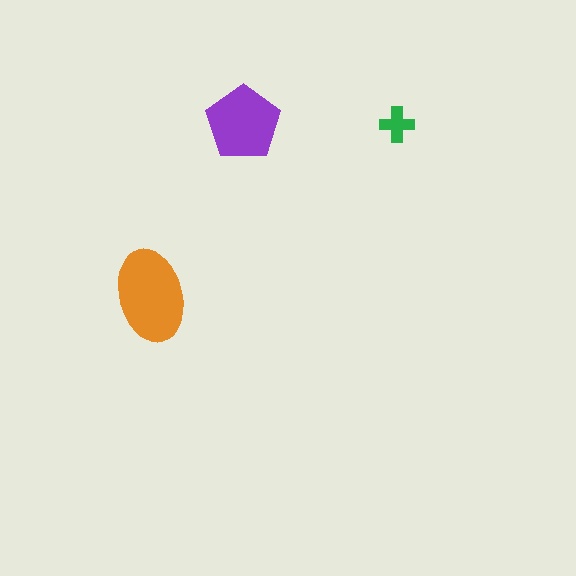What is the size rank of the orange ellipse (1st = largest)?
1st.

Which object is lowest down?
The orange ellipse is bottommost.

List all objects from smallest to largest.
The green cross, the purple pentagon, the orange ellipse.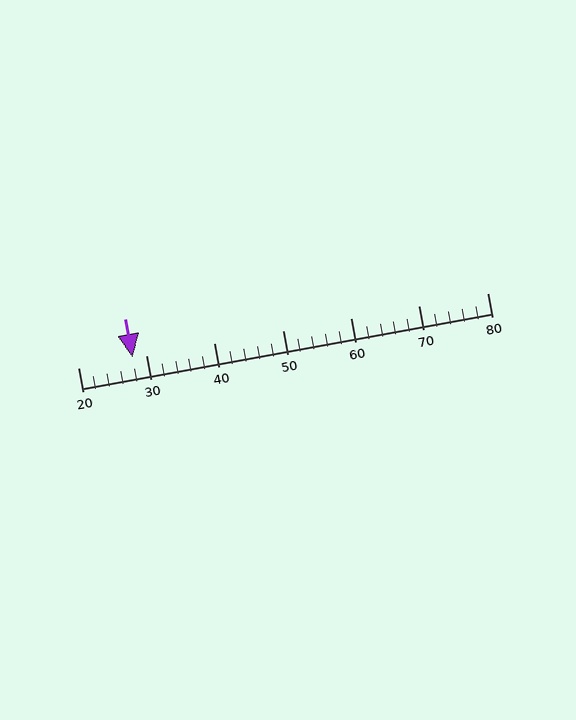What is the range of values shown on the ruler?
The ruler shows values from 20 to 80.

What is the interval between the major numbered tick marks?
The major tick marks are spaced 10 units apart.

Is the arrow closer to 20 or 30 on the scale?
The arrow is closer to 30.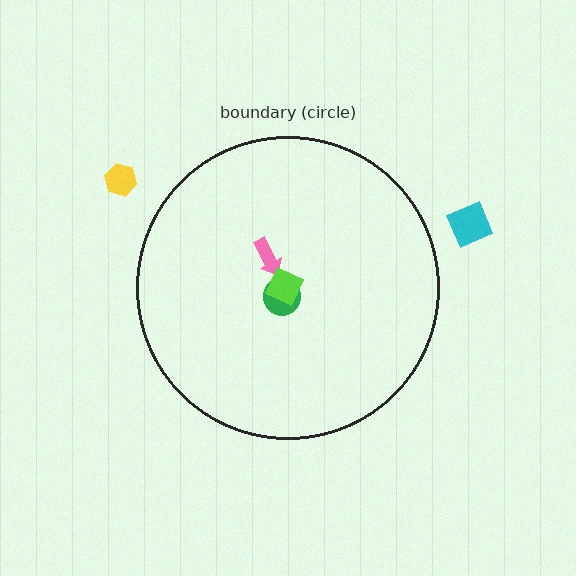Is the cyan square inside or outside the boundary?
Outside.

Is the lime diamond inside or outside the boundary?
Inside.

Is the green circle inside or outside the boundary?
Inside.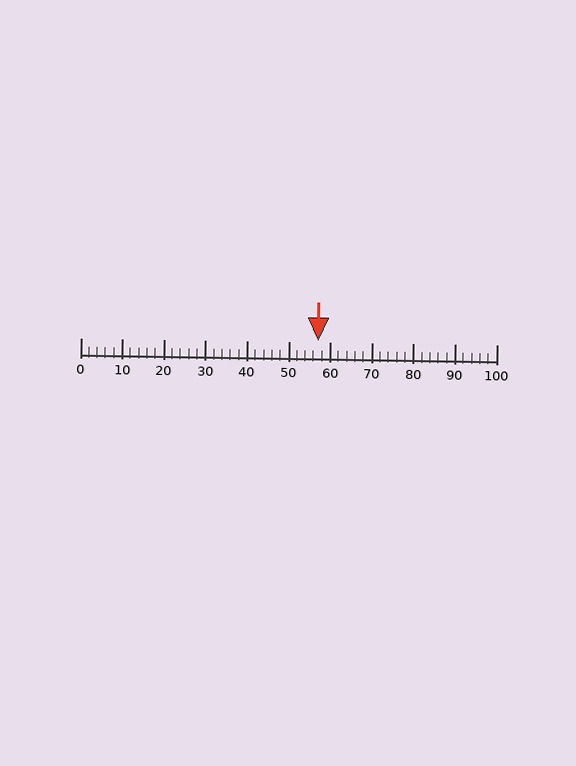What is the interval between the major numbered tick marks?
The major tick marks are spaced 10 units apart.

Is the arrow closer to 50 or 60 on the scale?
The arrow is closer to 60.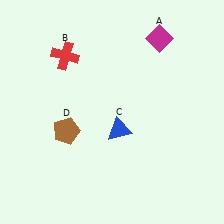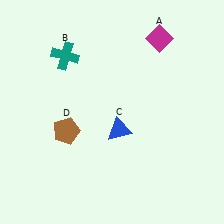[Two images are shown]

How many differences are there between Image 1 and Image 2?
There is 1 difference between the two images.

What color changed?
The cross (B) changed from red in Image 1 to teal in Image 2.